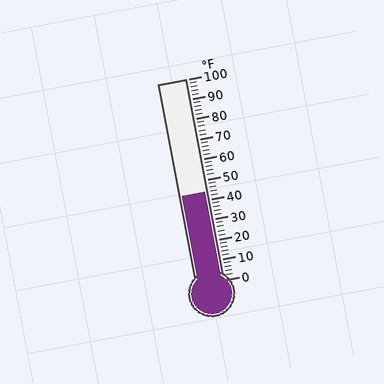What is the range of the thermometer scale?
The thermometer scale ranges from 0°F to 100°F.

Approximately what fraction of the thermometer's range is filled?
The thermometer is filled to approximately 45% of its range.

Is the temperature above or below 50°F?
The temperature is below 50°F.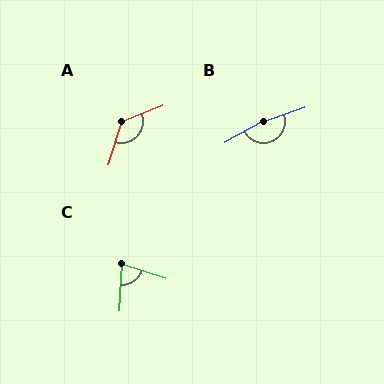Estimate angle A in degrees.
Approximately 130 degrees.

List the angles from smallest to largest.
C (74°), A (130°), B (170°).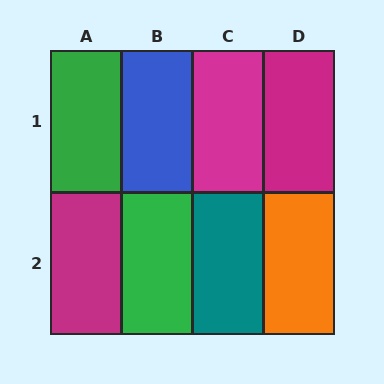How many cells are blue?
1 cell is blue.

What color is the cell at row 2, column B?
Green.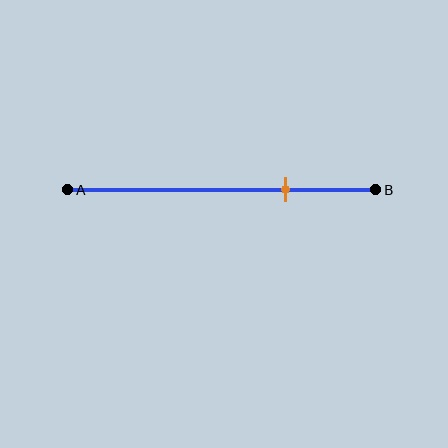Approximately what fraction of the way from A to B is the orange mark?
The orange mark is approximately 70% of the way from A to B.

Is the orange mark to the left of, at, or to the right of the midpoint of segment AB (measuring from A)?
The orange mark is to the right of the midpoint of segment AB.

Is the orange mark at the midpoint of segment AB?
No, the mark is at about 70% from A, not at the 50% midpoint.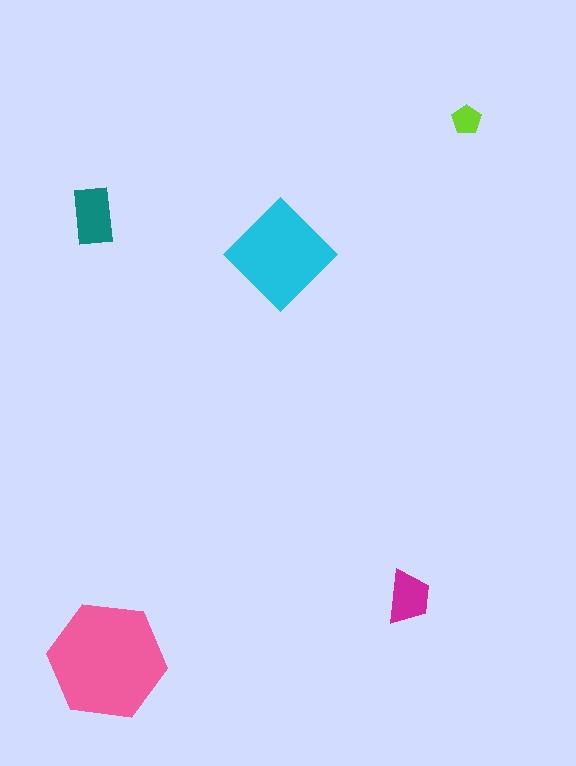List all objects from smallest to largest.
The lime pentagon, the magenta trapezoid, the teal rectangle, the cyan diamond, the pink hexagon.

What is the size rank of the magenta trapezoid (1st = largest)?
4th.